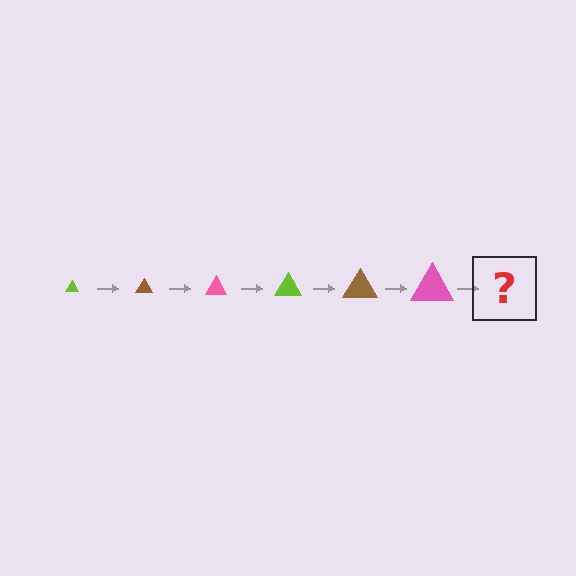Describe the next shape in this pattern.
It should be a lime triangle, larger than the previous one.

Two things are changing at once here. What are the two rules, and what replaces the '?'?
The two rules are that the triangle grows larger each step and the color cycles through lime, brown, and pink. The '?' should be a lime triangle, larger than the previous one.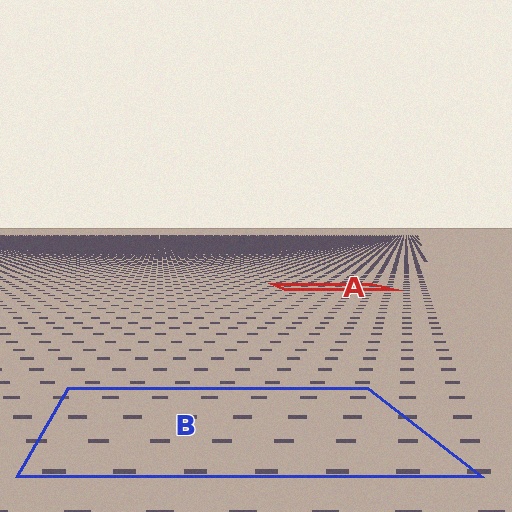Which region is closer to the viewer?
Region B is closer. The texture elements there are larger and more spread out.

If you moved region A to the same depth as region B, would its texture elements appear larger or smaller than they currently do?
They would appear larger. At a closer depth, the same texture elements are projected at a bigger on-screen size.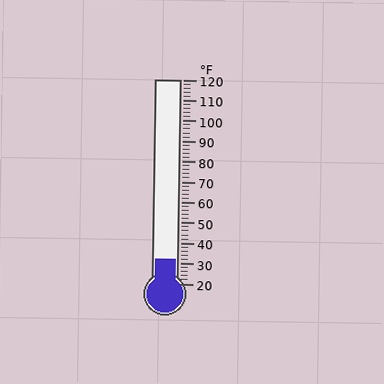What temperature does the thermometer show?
The thermometer shows approximately 32°F.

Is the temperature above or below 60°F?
The temperature is below 60°F.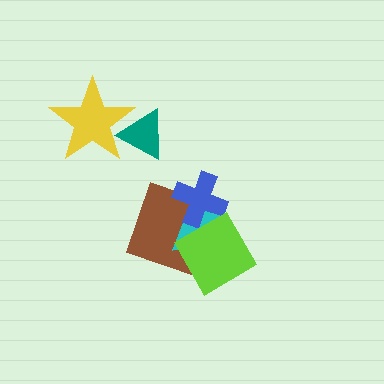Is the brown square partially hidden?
Yes, it is partially covered by another shape.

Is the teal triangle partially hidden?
Yes, it is partially covered by another shape.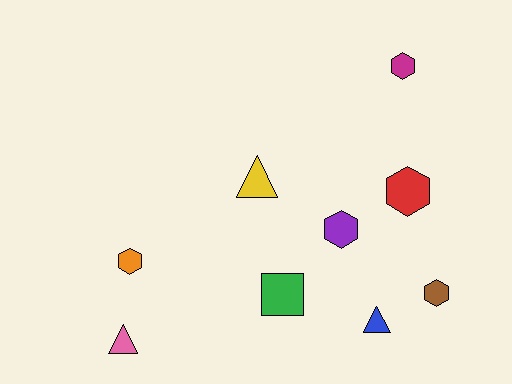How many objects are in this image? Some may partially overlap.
There are 9 objects.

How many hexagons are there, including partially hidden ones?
There are 5 hexagons.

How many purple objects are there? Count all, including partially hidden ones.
There is 1 purple object.